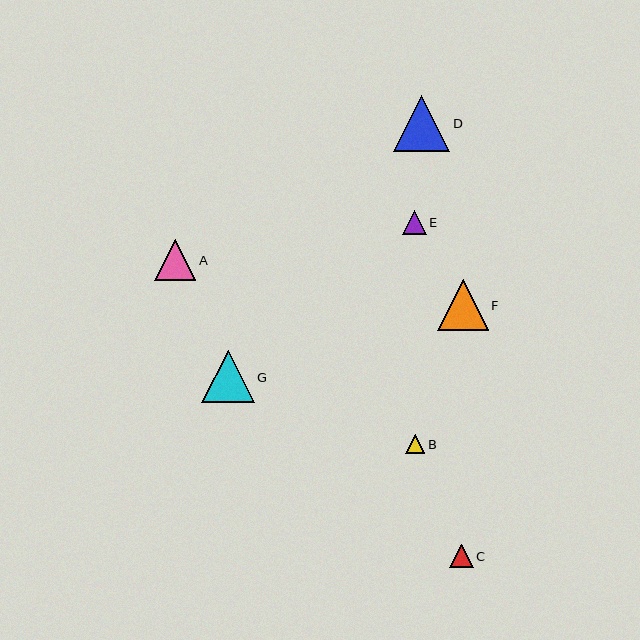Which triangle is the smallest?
Triangle B is the smallest with a size of approximately 19 pixels.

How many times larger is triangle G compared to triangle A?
Triangle G is approximately 1.3 times the size of triangle A.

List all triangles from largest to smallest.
From largest to smallest: D, G, F, A, C, E, B.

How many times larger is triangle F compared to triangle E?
Triangle F is approximately 2.2 times the size of triangle E.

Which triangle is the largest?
Triangle D is the largest with a size of approximately 56 pixels.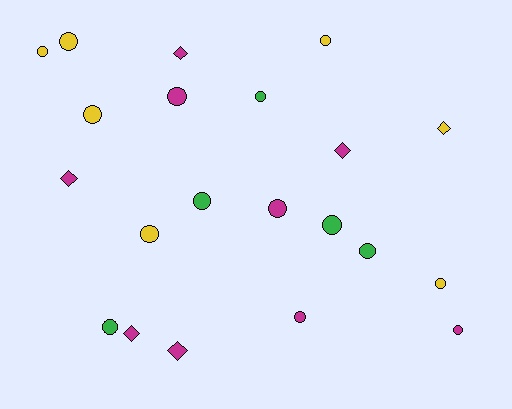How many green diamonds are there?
There are no green diamonds.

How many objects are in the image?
There are 21 objects.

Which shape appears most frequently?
Circle, with 15 objects.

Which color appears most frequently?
Magenta, with 9 objects.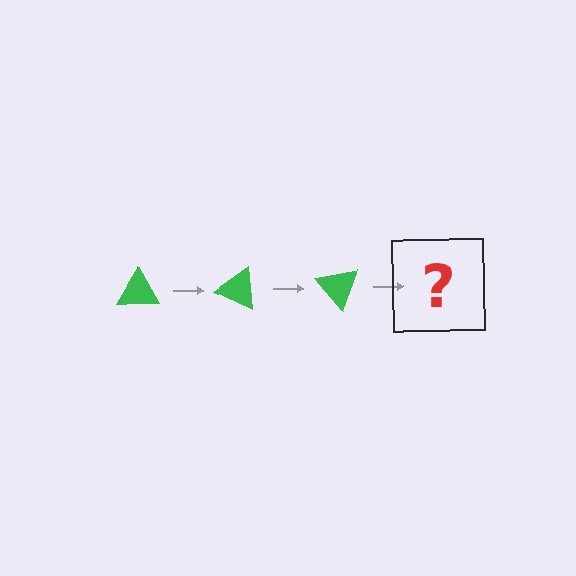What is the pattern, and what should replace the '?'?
The pattern is that the triangle rotates 25 degrees each step. The '?' should be a green triangle rotated 75 degrees.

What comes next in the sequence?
The next element should be a green triangle rotated 75 degrees.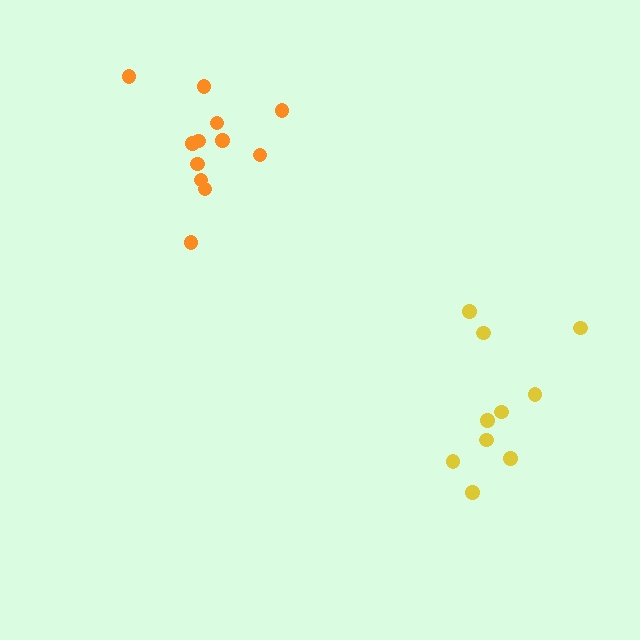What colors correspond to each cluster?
The clusters are colored: orange, yellow.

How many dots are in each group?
Group 1: 12 dots, Group 2: 10 dots (22 total).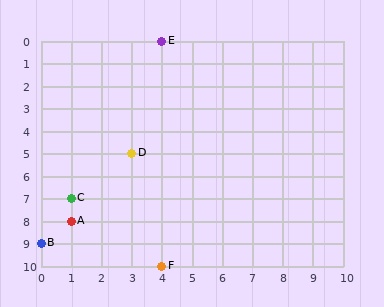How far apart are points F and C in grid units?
Points F and C are 3 columns and 3 rows apart (about 4.2 grid units diagonally).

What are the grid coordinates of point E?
Point E is at grid coordinates (4, 0).